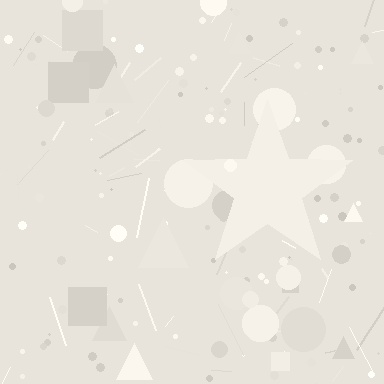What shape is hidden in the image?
A star is hidden in the image.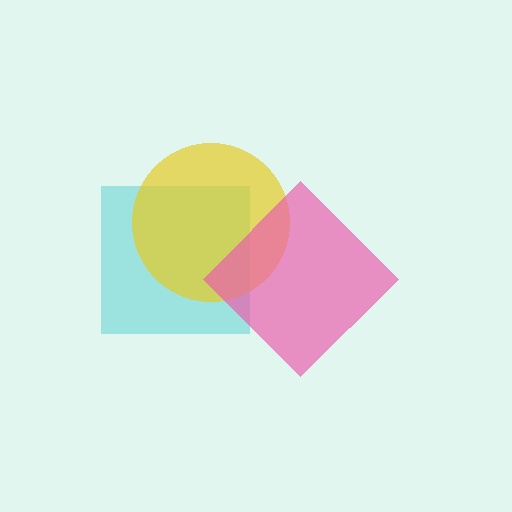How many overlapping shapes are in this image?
There are 3 overlapping shapes in the image.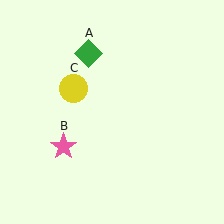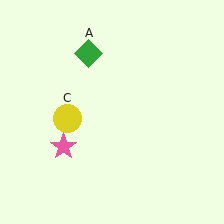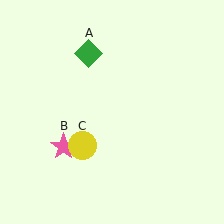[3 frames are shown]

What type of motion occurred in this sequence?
The yellow circle (object C) rotated counterclockwise around the center of the scene.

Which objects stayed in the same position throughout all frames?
Green diamond (object A) and pink star (object B) remained stationary.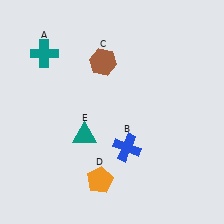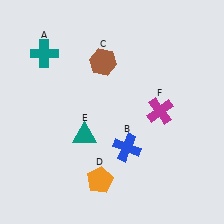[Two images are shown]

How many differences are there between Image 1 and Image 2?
There is 1 difference between the two images.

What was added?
A magenta cross (F) was added in Image 2.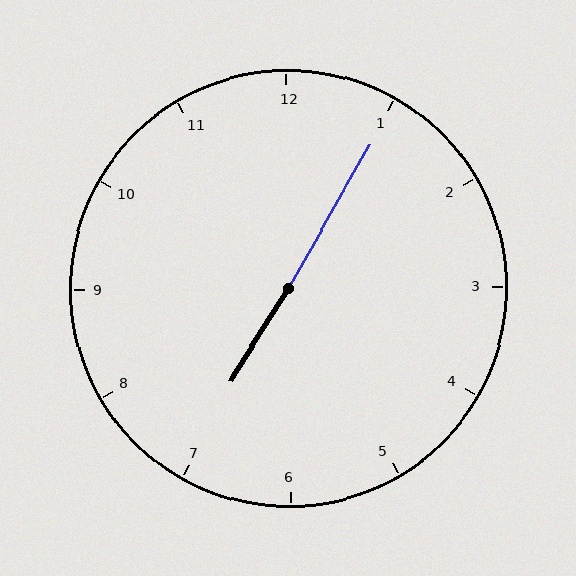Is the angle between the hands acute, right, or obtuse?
It is obtuse.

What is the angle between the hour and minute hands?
Approximately 178 degrees.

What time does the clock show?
7:05.